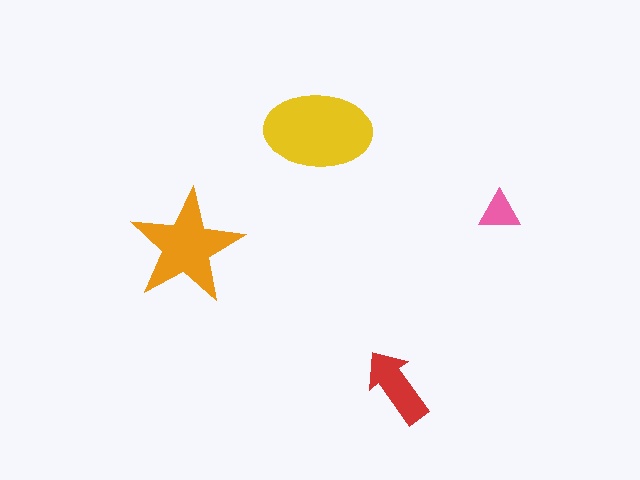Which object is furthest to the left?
The orange star is leftmost.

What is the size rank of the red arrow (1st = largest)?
3rd.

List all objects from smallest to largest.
The pink triangle, the red arrow, the orange star, the yellow ellipse.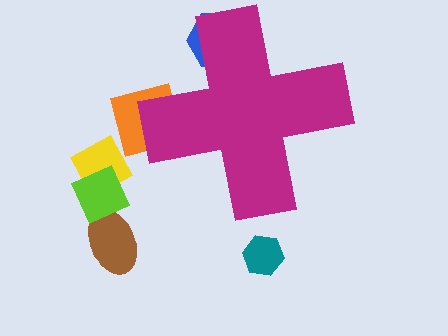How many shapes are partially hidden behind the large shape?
2 shapes are partially hidden.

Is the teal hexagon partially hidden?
No, the teal hexagon is fully visible.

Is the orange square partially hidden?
Yes, the orange square is partially hidden behind the magenta cross.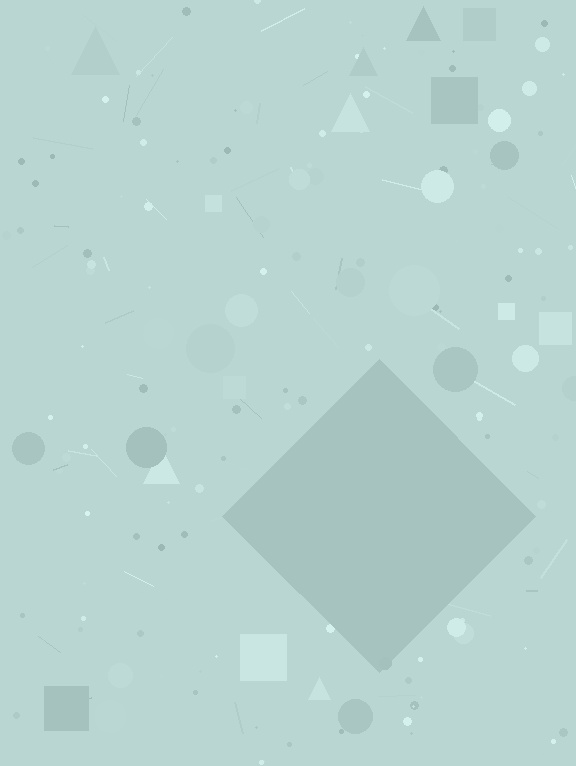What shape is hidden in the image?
A diamond is hidden in the image.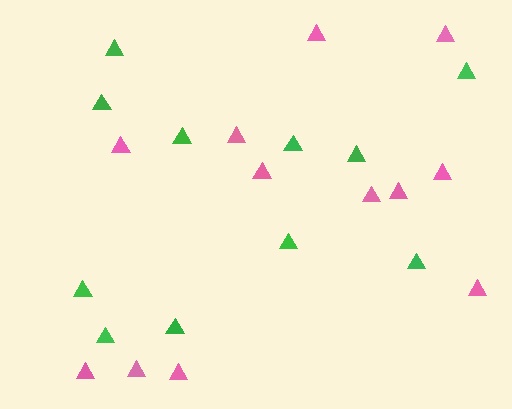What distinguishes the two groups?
There are 2 groups: one group of pink triangles (12) and one group of green triangles (11).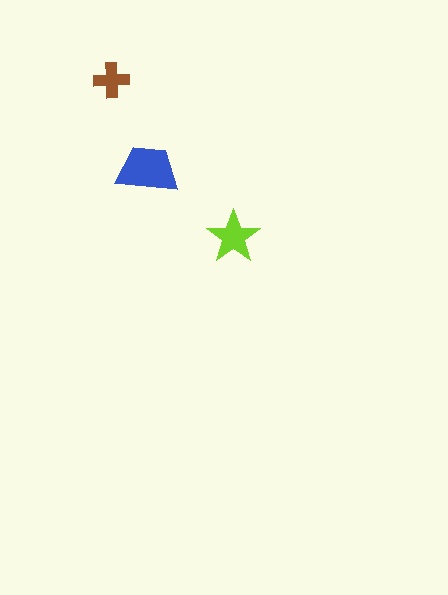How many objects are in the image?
There are 3 objects in the image.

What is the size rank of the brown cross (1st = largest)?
3rd.